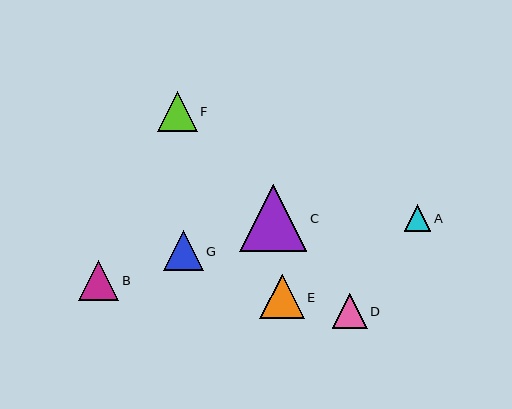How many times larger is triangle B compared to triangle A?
Triangle B is approximately 1.5 times the size of triangle A.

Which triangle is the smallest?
Triangle A is the smallest with a size of approximately 26 pixels.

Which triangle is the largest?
Triangle C is the largest with a size of approximately 67 pixels.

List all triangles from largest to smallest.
From largest to smallest: C, E, B, F, G, D, A.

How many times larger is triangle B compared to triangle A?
Triangle B is approximately 1.5 times the size of triangle A.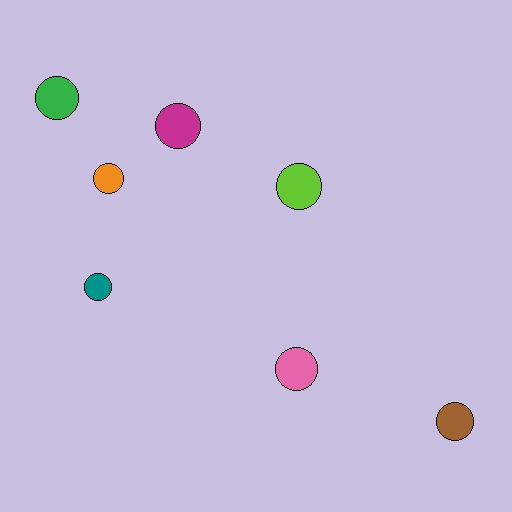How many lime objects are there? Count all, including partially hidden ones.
There is 1 lime object.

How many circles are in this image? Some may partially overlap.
There are 7 circles.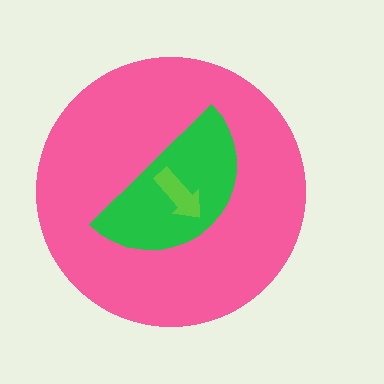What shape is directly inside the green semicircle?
The lime arrow.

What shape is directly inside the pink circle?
The green semicircle.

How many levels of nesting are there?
3.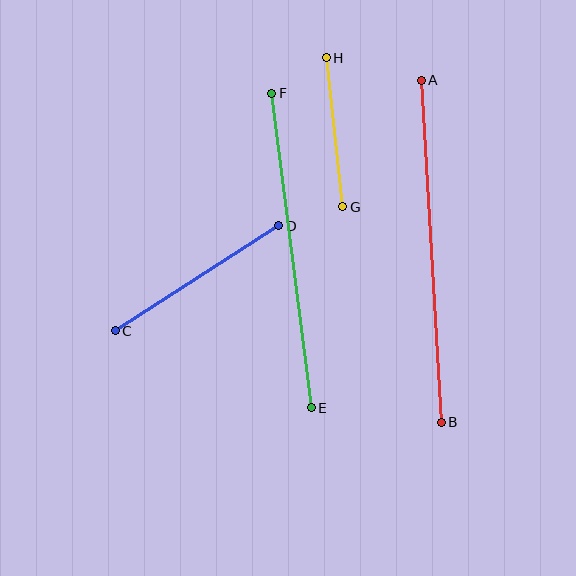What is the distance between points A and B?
The distance is approximately 343 pixels.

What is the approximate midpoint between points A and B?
The midpoint is at approximately (431, 251) pixels.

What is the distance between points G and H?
The distance is approximately 150 pixels.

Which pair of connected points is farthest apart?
Points A and B are farthest apart.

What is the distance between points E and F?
The distance is approximately 317 pixels.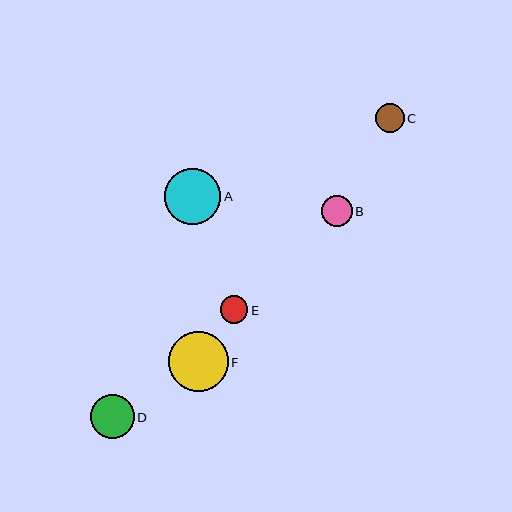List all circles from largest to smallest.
From largest to smallest: F, A, D, B, C, E.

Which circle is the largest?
Circle F is the largest with a size of approximately 60 pixels.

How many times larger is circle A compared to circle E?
Circle A is approximately 2.0 times the size of circle E.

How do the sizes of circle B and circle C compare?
Circle B and circle C are approximately the same size.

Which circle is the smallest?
Circle E is the smallest with a size of approximately 27 pixels.